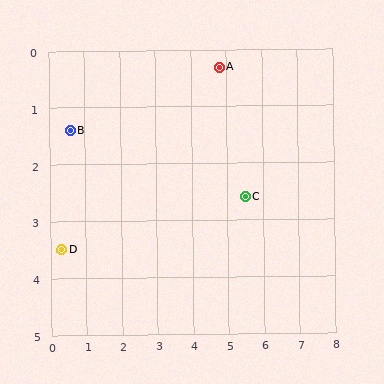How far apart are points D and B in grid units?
Points D and B are about 2.1 grid units apart.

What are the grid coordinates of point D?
Point D is at approximately (0.3, 3.5).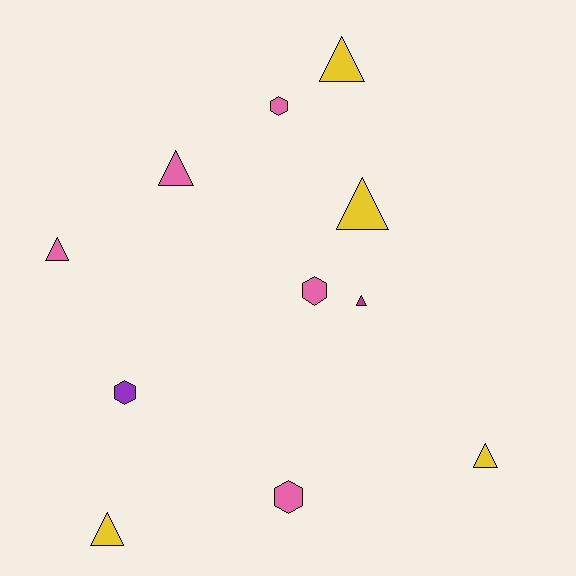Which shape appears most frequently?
Triangle, with 7 objects.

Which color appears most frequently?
Pink, with 5 objects.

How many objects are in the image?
There are 11 objects.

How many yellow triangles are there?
There are 4 yellow triangles.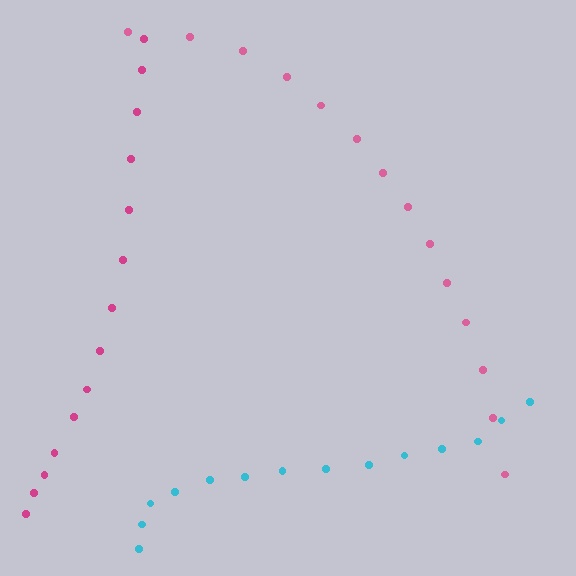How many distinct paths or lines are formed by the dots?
There are 3 distinct paths.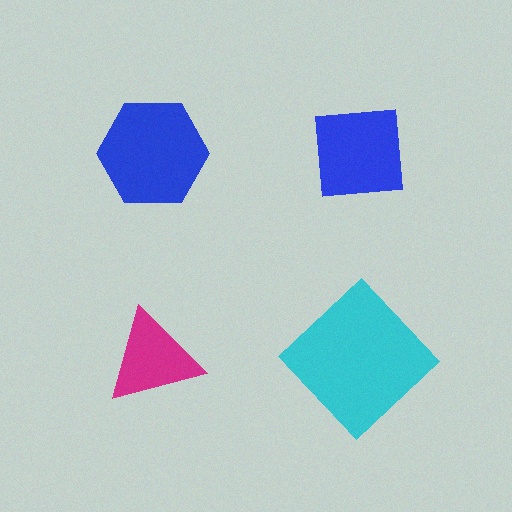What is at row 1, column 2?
A blue square.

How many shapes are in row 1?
2 shapes.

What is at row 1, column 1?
A blue hexagon.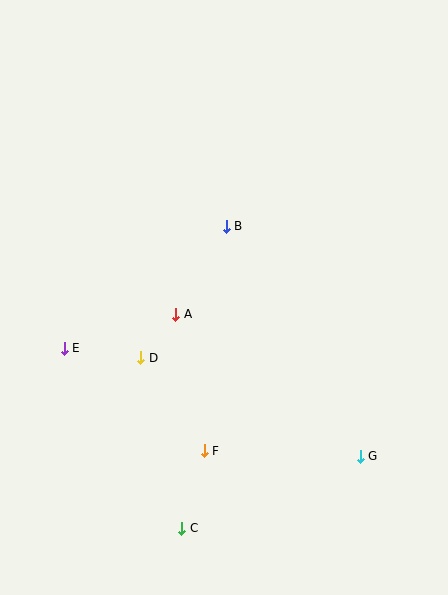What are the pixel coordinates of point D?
Point D is at (141, 358).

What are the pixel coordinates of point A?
Point A is at (176, 314).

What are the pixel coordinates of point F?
Point F is at (204, 451).